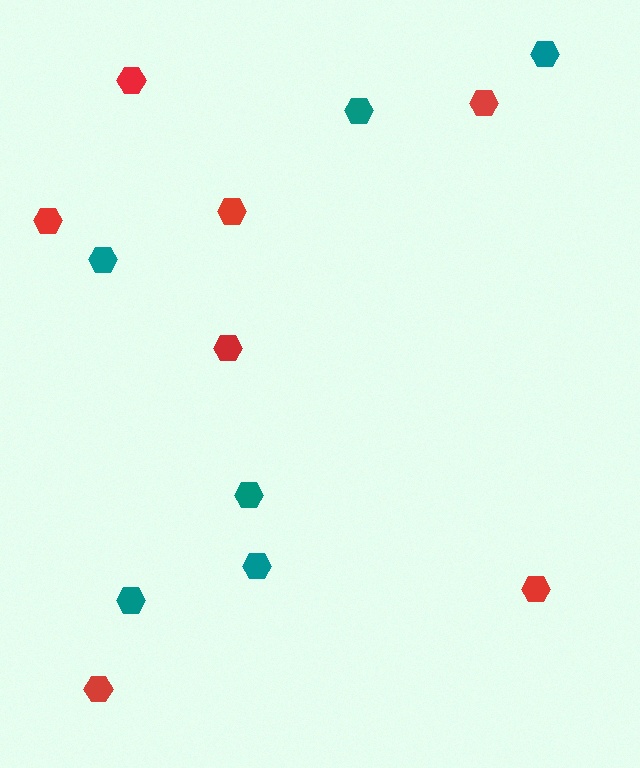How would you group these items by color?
There are 2 groups: one group of teal hexagons (6) and one group of red hexagons (7).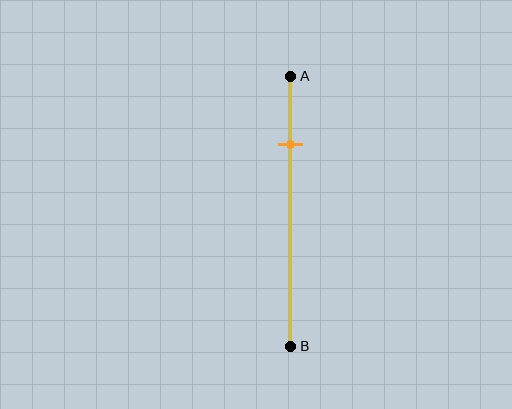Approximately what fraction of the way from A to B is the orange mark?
The orange mark is approximately 25% of the way from A to B.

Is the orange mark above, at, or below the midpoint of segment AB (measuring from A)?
The orange mark is above the midpoint of segment AB.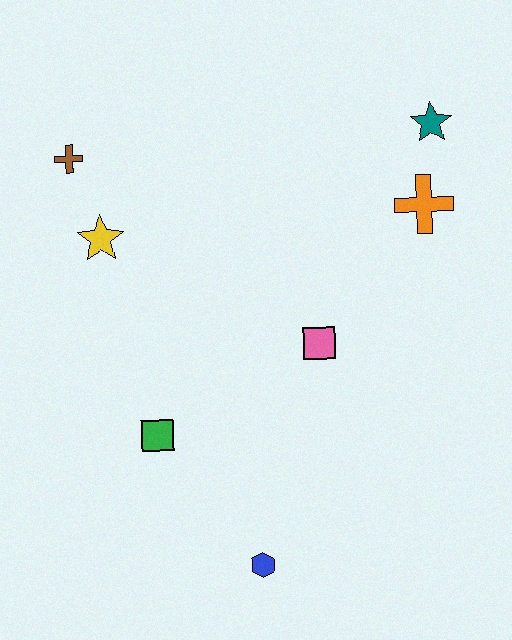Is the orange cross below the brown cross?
Yes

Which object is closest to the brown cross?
The yellow star is closest to the brown cross.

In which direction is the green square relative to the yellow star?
The green square is below the yellow star.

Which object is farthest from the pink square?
The brown cross is farthest from the pink square.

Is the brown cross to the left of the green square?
Yes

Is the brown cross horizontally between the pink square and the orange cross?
No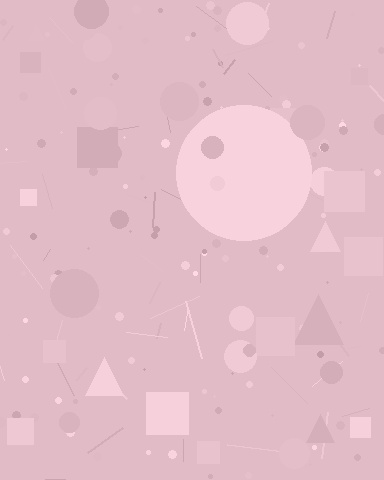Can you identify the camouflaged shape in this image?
The camouflaged shape is a circle.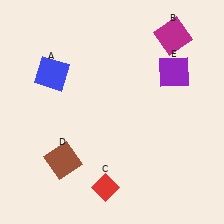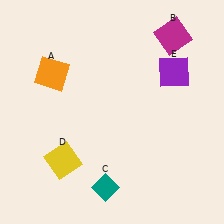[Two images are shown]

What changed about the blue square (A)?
In Image 1, A is blue. In Image 2, it changed to orange.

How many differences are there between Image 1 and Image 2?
There are 3 differences between the two images.